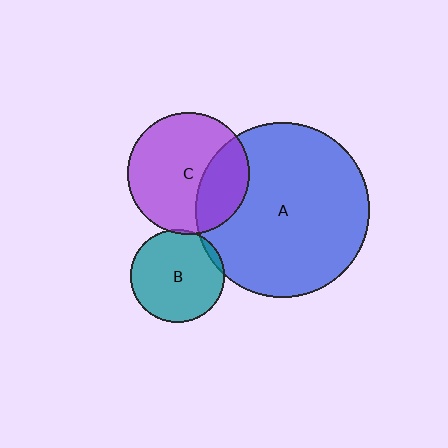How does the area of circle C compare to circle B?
Approximately 1.7 times.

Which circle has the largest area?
Circle A (blue).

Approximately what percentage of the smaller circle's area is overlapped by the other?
Approximately 5%.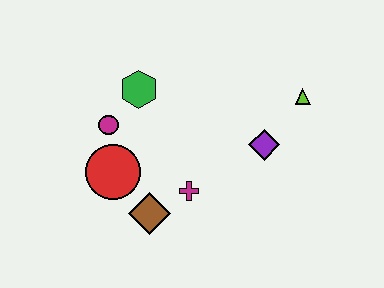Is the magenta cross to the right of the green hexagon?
Yes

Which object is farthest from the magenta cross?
The lime triangle is farthest from the magenta cross.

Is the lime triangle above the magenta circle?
Yes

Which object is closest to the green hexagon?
The magenta circle is closest to the green hexagon.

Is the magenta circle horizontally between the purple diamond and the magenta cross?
No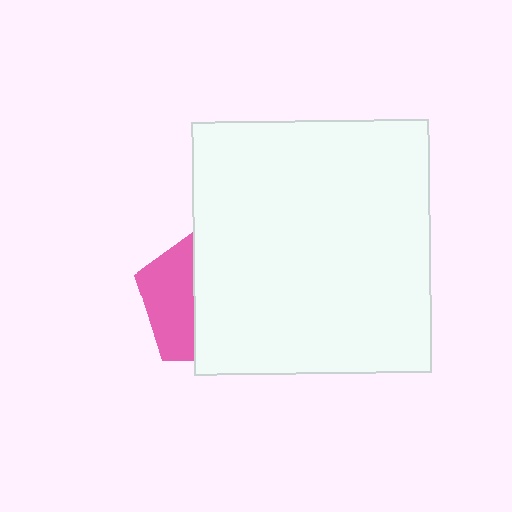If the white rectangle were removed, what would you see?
You would see the complete pink pentagon.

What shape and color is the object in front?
The object in front is a white rectangle.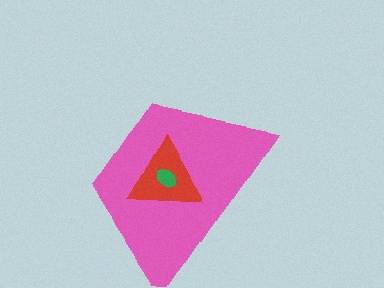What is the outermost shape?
The pink trapezoid.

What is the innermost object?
The green ellipse.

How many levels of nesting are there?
3.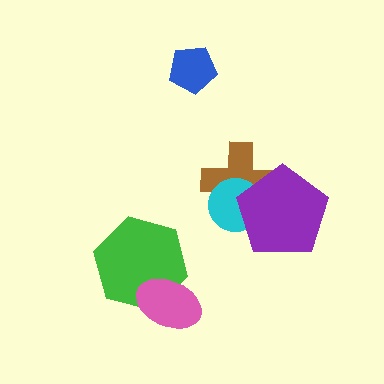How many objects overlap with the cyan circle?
2 objects overlap with the cyan circle.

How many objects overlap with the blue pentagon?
0 objects overlap with the blue pentagon.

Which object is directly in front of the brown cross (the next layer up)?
The cyan circle is directly in front of the brown cross.